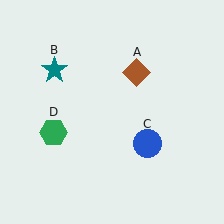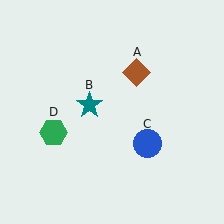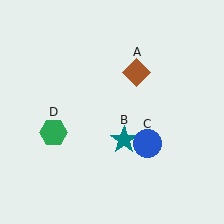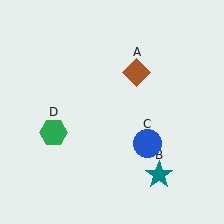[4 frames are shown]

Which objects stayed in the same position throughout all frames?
Brown diamond (object A) and blue circle (object C) and green hexagon (object D) remained stationary.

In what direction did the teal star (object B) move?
The teal star (object B) moved down and to the right.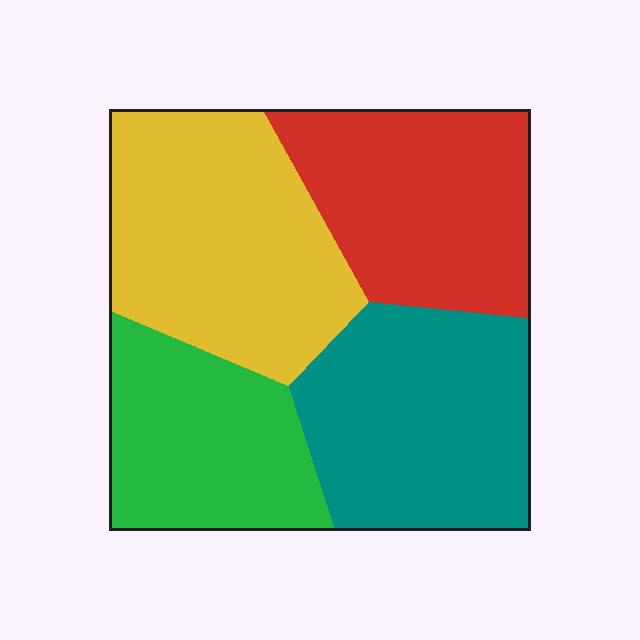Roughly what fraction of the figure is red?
Red covers roughly 25% of the figure.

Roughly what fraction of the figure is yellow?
Yellow takes up about one quarter (1/4) of the figure.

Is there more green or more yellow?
Yellow.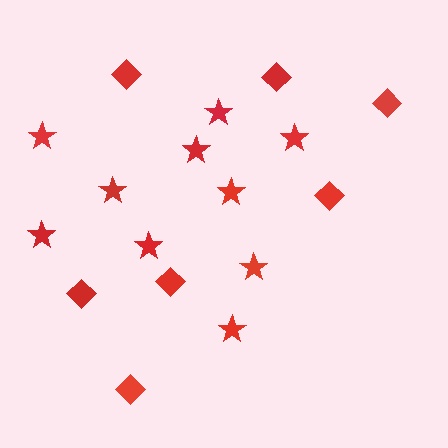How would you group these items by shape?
There are 2 groups: one group of stars (10) and one group of diamonds (7).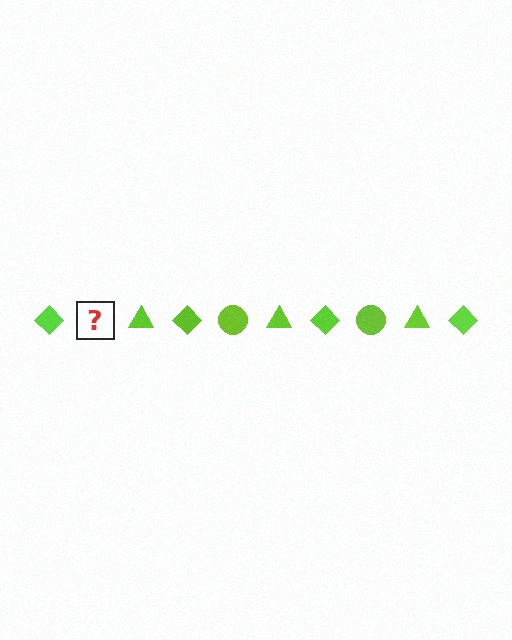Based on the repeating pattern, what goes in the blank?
The blank should be a lime circle.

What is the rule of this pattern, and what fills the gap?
The rule is that the pattern cycles through diamond, circle, triangle shapes in lime. The gap should be filled with a lime circle.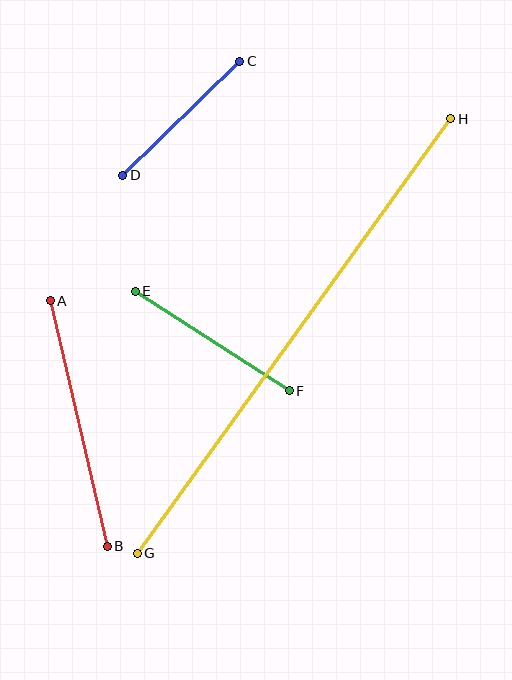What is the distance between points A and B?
The distance is approximately 252 pixels.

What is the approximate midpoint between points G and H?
The midpoint is at approximately (294, 336) pixels.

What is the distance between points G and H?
The distance is approximately 536 pixels.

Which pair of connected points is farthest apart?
Points G and H are farthest apart.